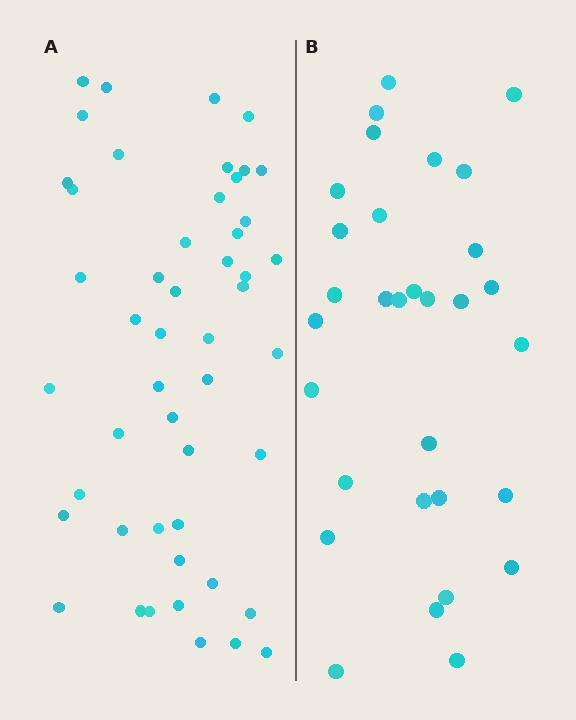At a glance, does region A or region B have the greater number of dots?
Region A (the left region) has more dots.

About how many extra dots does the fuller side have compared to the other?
Region A has approximately 20 more dots than region B.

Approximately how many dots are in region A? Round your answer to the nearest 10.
About 50 dots. (The exact count is 49, which rounds to 50.)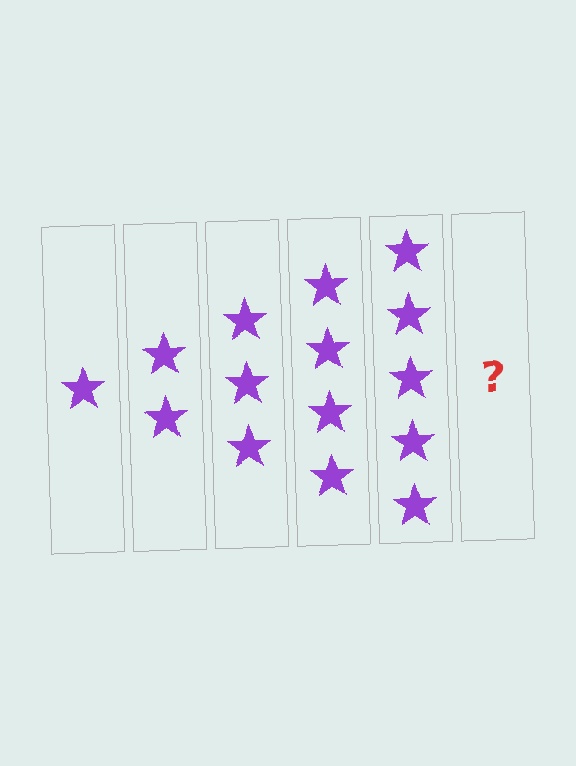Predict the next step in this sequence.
The next step is 6 stars.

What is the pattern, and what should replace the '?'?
The pattern is that each step adds one more star. The '?' should be 6 stars.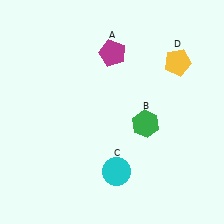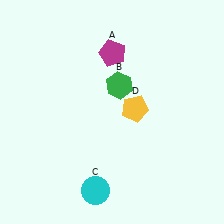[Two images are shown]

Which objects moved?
The objects that moved are: the green hexagon (B), the cyan circle (C), the yellow pentagon (D).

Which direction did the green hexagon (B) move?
The green hexagon (B) moved up.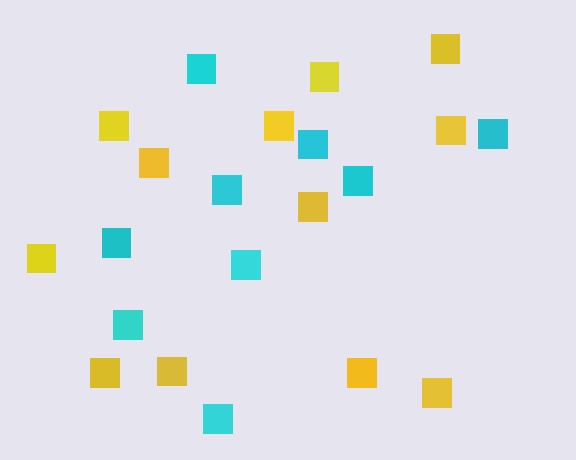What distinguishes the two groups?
There are 2 groups: one group of cyan squares (9) and one group of yellow squares (12).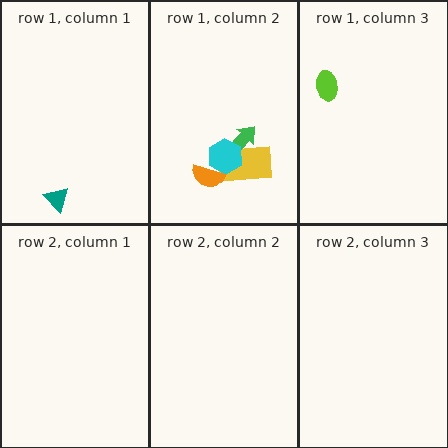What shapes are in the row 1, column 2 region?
The yellow rectangle, the green arrow, the cyan hexagon, the orange semicircle.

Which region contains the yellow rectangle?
The row 1, column 2 region.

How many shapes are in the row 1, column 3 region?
1.